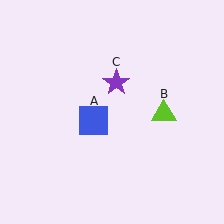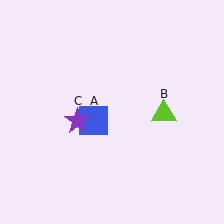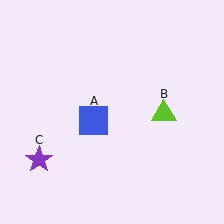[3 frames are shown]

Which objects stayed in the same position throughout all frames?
Blue square (object A) and lime triangle (object B) remained stationary.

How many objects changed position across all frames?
1 object changed position: purple star (object C).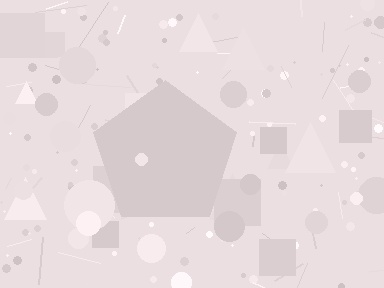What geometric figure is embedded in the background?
A pentagon is embedded in the background.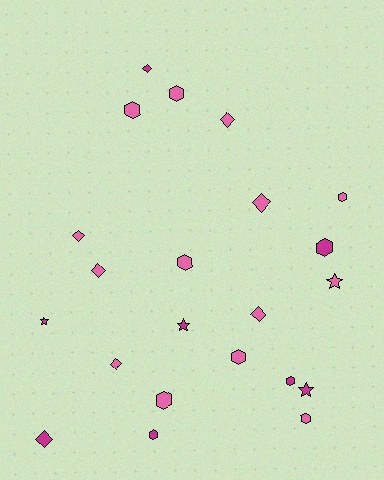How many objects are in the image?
There are 22 objects.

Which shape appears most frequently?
Hexagon, with 10 objects.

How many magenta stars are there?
There are 3 magenta stars.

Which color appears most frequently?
Pink, with 14 objects.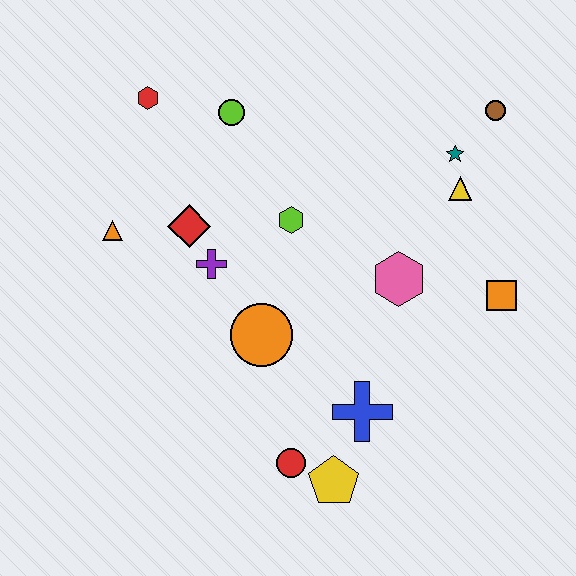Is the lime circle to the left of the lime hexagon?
Yes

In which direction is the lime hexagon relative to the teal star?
The lime hexagon is to the left of the teal star.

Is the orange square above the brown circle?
No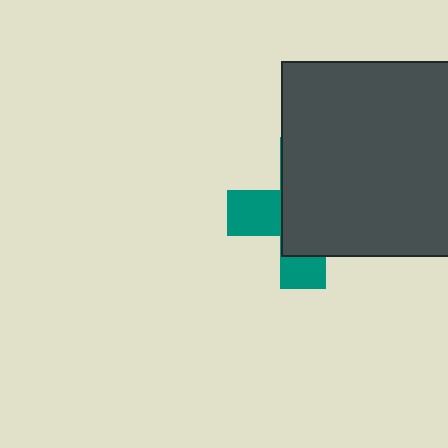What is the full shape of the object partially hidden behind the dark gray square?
The partially hidden object is a teal cross.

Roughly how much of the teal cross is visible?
A small part of it is visible (roughly 35%).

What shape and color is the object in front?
The object in front is a dark gray square.